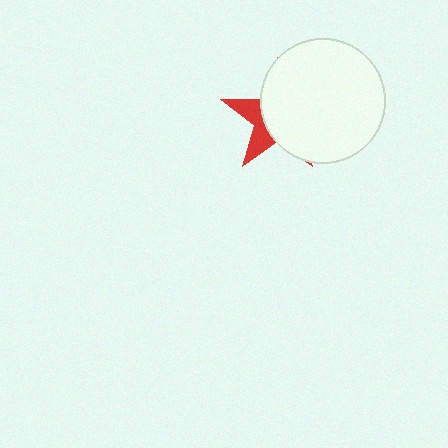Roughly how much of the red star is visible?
A small part of it is visible (roughly 30%).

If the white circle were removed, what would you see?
You would see the complete red star.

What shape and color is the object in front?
The object in front is a white circle.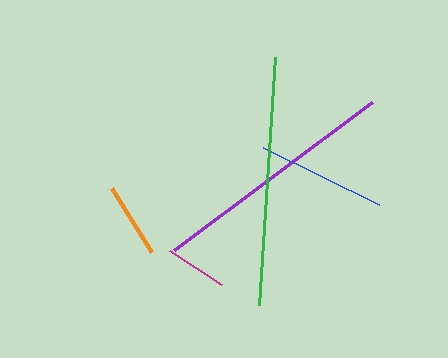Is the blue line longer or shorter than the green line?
The green line is longer than the blue line.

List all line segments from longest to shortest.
From longest to shortest: green, purple, blue, orange, magenta.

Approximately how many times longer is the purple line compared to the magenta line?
The purple line is approximately 4.0 times the length of the magenta line.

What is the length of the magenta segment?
The magenta segment is approximately 62 pixels long.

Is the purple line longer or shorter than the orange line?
The purple line is longer than the orange line.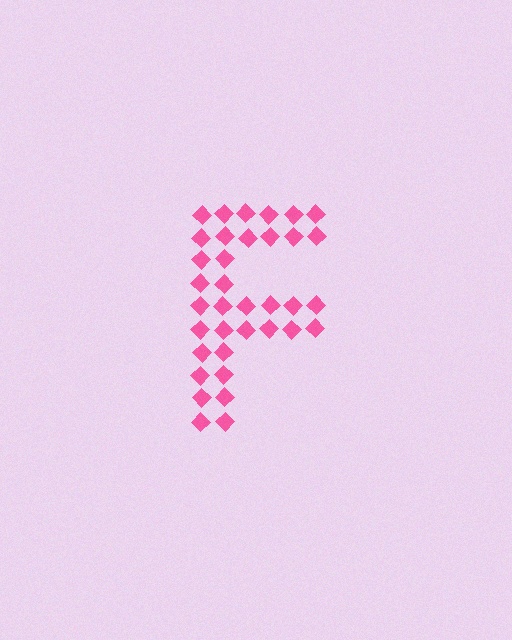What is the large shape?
The large shape is the letter F.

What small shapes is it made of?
It is made of small diamonds.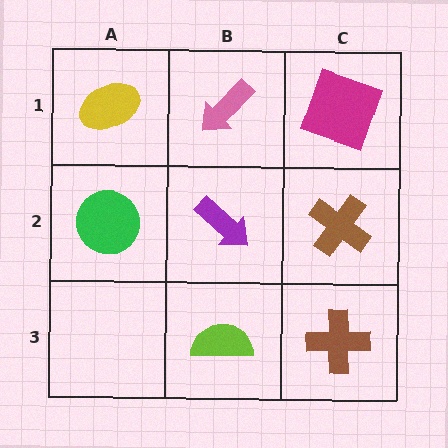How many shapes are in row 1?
3 shapes.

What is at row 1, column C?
A magenta square.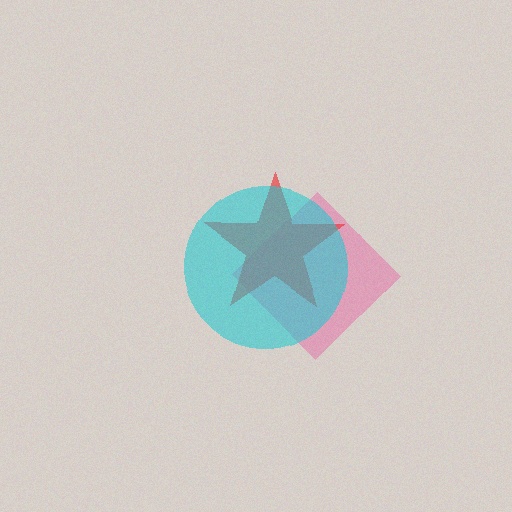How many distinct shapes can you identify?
There are 3 distinct shapes: a pink diamond, a red star, a cyan circle.